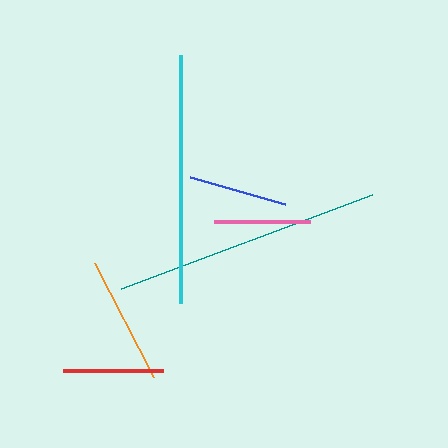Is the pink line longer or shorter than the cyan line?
The cyan line is longer than the pink line.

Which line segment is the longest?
The teal line is the longest at approximately 268 pixels.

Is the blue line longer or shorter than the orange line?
The orange line is longer than the blue line.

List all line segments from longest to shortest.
From longest to shortest: teal, cyan, orange, red, blue, pink.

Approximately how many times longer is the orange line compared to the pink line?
The orange line is approximately 1.3 times the length of the pink line.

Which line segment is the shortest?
The pink line is the shortest at approximately 97 pixels.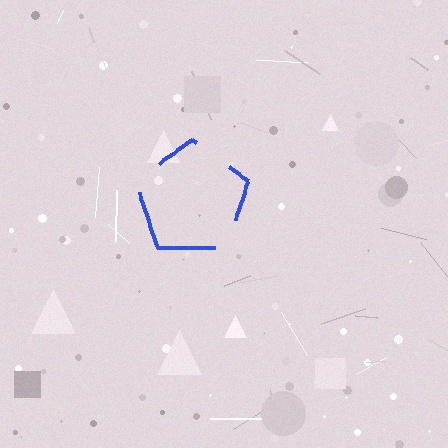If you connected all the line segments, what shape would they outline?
They would outline a pentagon.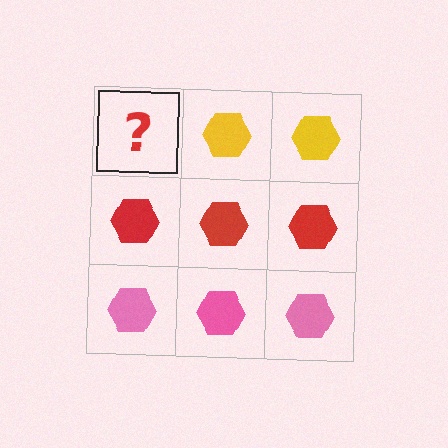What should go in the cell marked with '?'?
The missing cell should contain a yellow hexagon.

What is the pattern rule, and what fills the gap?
The rule is that each row has a consistent color. The gap should be filled with a yellow hexagon.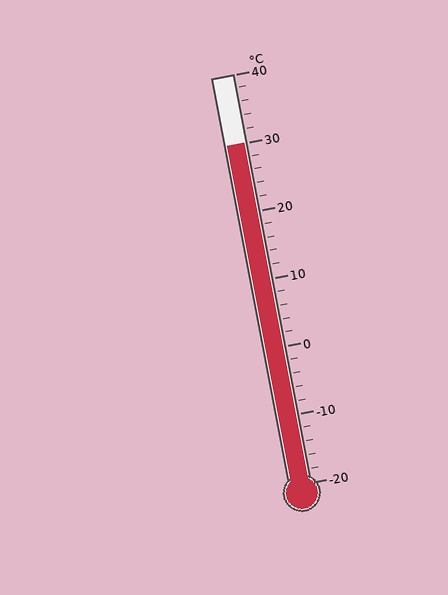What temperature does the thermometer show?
The thermometer shows approximately 30°C.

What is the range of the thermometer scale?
The thermometer scale ranges from -20°C to 40°C.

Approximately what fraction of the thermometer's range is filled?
The thermometer is filled to approximately 85% of its range.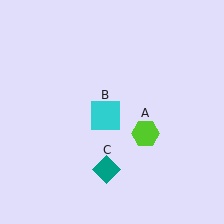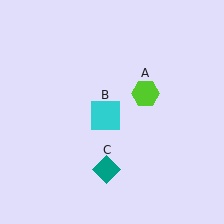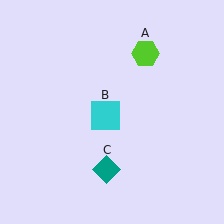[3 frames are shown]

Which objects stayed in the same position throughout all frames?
Cyan square (object B) and teal diamond (object C) remained stationary.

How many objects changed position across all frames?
1 object changed position: lime hexagon (object A).